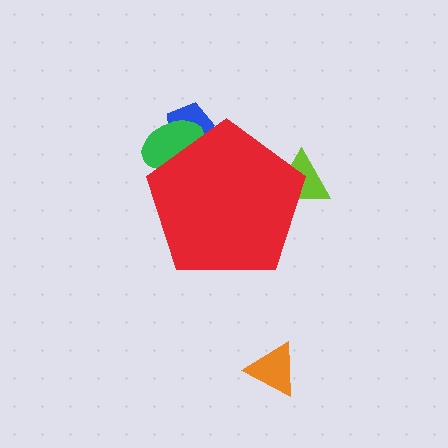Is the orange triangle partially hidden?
No, the orange triangle is fully visible.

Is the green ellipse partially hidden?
Yes, the green ellipse is partially hidden behind the red pentagon.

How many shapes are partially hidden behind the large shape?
3 shapes are partially hidden.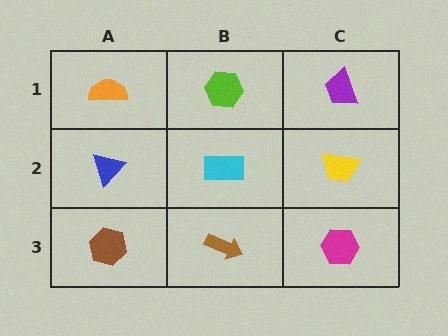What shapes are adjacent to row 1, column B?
A cyan rectangle (row 2, column B), an orange semicircle (row 1, column A), a purple trapezoid (row 1, column C).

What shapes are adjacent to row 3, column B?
A cyan rectangle (row 2, column B), a brown hexagon (row 3, column A), a magenta hexagon (row 3, column C).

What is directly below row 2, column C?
A magenta hexagon.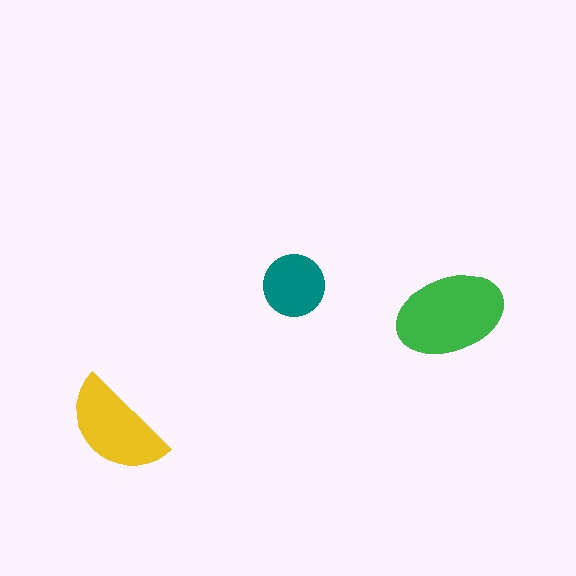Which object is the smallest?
The teal circle.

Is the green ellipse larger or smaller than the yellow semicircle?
Larger.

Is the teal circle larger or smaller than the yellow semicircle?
Smaller.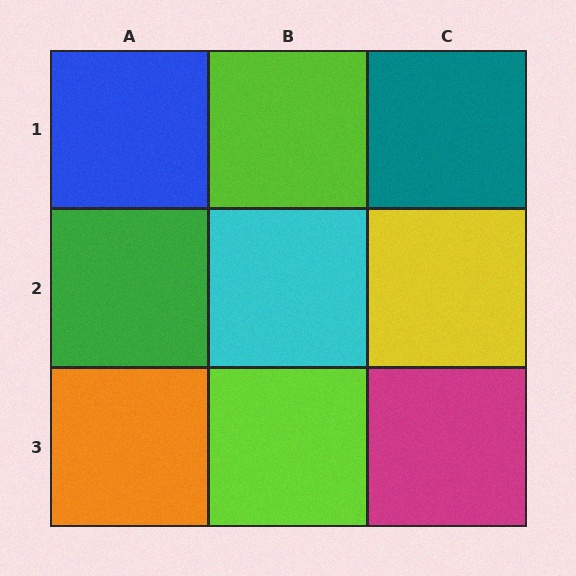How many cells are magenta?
1 cell is magenta.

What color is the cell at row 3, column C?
Magenta.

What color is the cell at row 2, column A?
Green.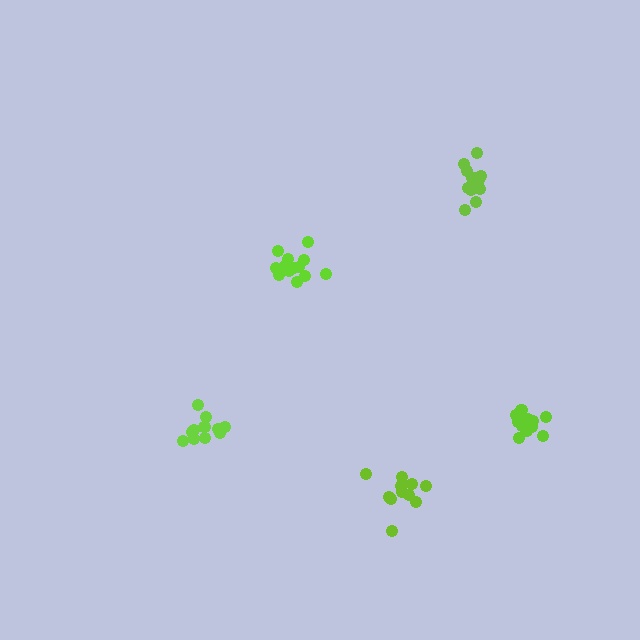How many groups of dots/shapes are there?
There are 5 groups.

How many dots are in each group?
Group 1: 14 dots, Group 2: 12 dots, Group 3: 12 dots, Group 4: 16 dots, Group 5: 14 dots (68 total).